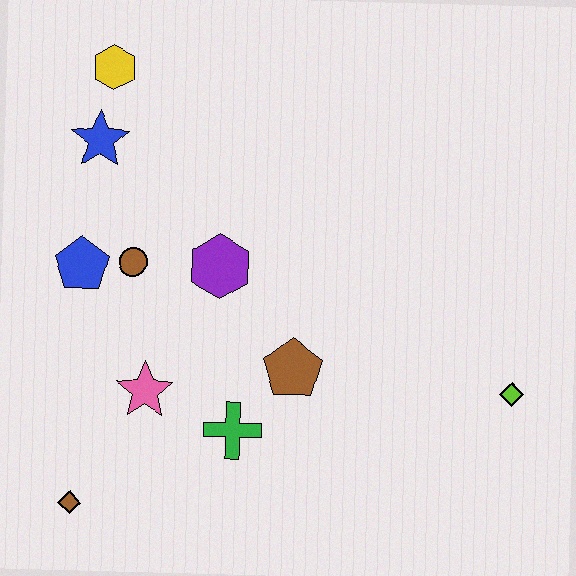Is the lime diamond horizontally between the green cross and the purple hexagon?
No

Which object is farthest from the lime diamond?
The yellow hexagon is farthest from the lime diamond.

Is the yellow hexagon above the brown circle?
Yes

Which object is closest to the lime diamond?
The brown pentagon is closest to the lime diamond.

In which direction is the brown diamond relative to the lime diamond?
The brown diamond is to the left of the lime diamond.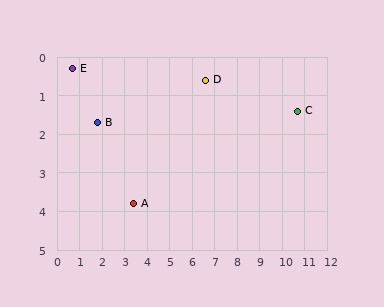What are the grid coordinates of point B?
Point B is at approximately (1.8, 1.7).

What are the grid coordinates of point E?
Point E is at approximately (0.7, 0.3).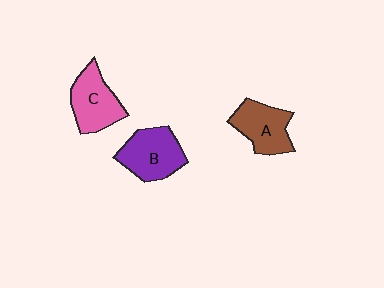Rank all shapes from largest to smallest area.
From largest to smallest: B (purple), C (pink), A (brown).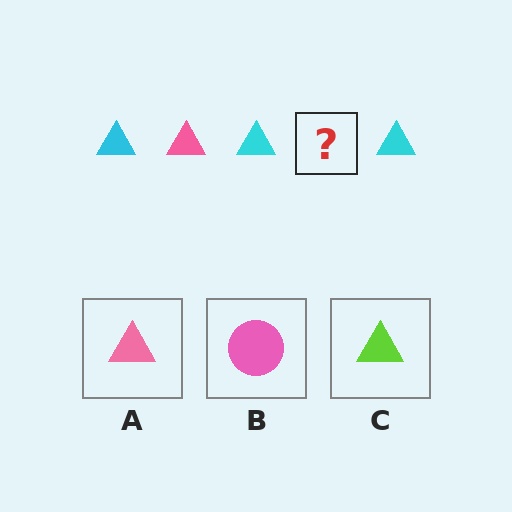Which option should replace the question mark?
Option A.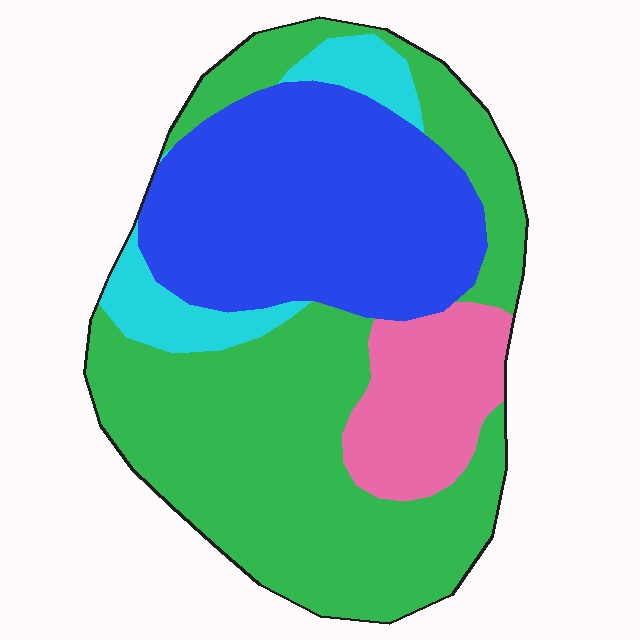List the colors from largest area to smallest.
From largest to smallest: green, blue, pink, cyan.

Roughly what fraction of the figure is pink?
Pink takes up about one eighth (1/8) of the figure.